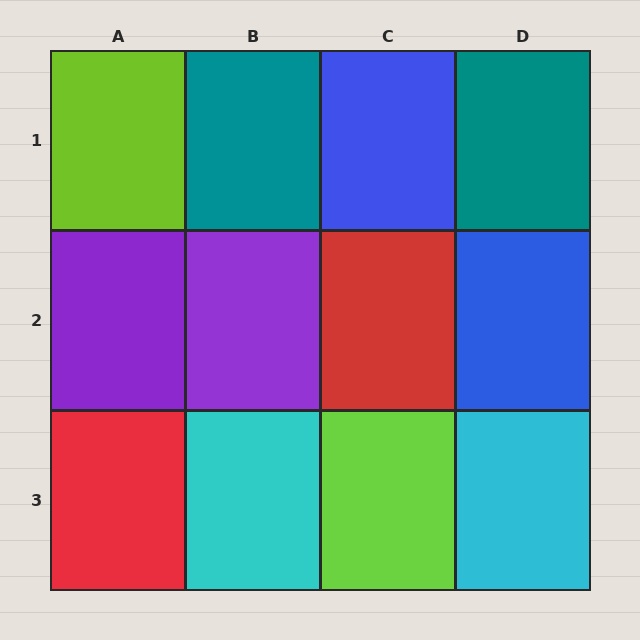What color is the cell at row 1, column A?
Lime.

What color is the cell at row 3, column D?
Cyan.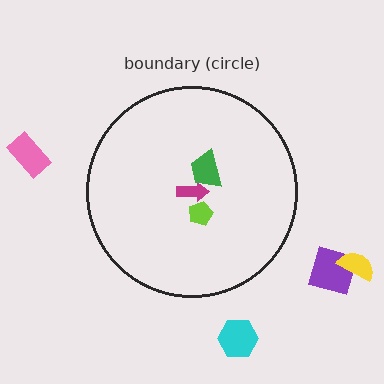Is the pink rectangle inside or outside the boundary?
Outside.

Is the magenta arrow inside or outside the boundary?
Inside.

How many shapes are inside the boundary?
3 inside, 4 outside.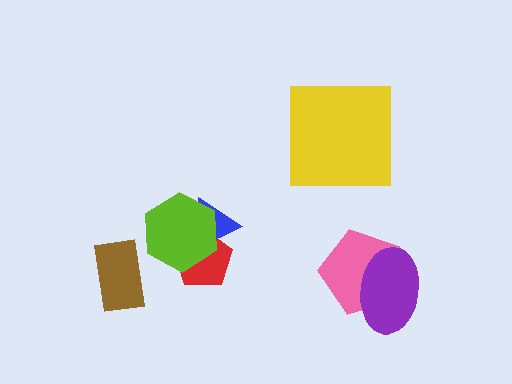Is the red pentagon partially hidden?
Yes, it is partially covered by another shape.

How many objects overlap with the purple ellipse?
1 object overlaps with the purple ellipse.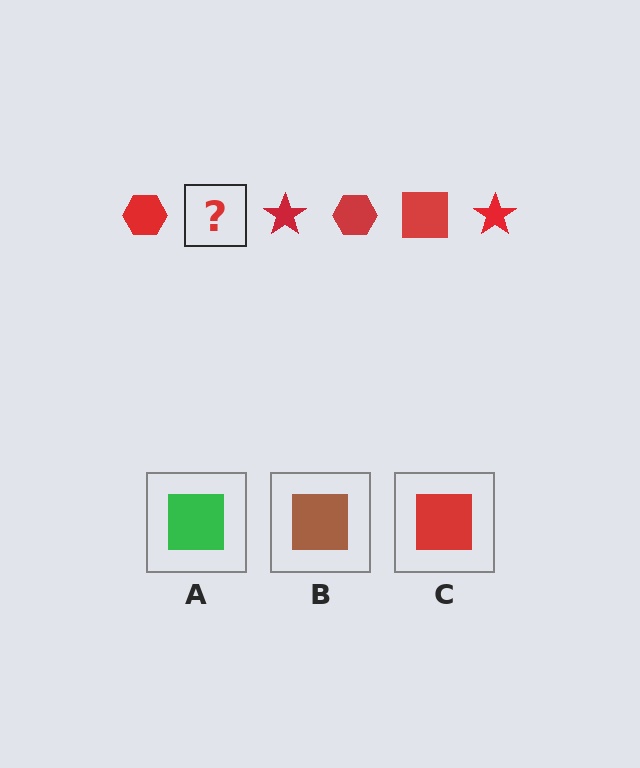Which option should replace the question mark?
Option C.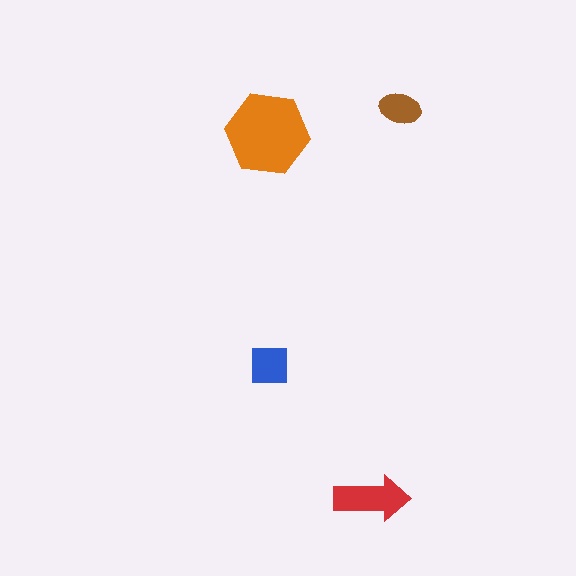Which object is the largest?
The orange hexagon.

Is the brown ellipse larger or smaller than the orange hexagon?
Smaller.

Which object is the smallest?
The brown ellipse.